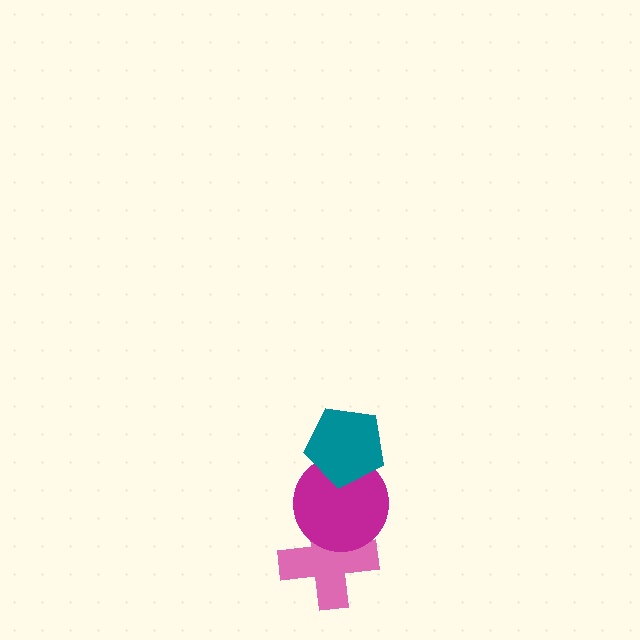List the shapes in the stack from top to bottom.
From top to bottom: the teal pentagon, the magenta circle, the pink cross.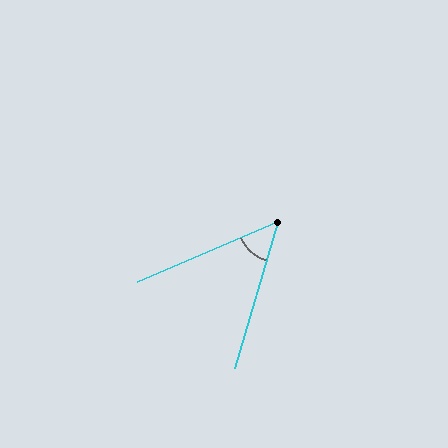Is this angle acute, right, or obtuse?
It is acute.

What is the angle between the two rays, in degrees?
Approximately 50 degrees.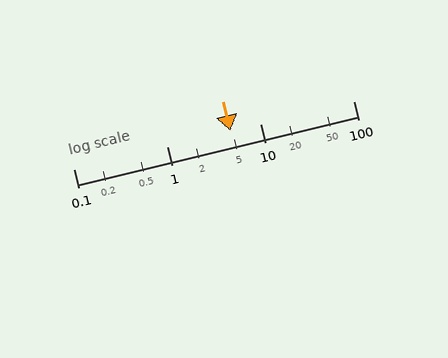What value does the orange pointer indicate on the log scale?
The pointer indicates approximately 4.8.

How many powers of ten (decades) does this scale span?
The scale spans 3 decades, from 0.1 to 100.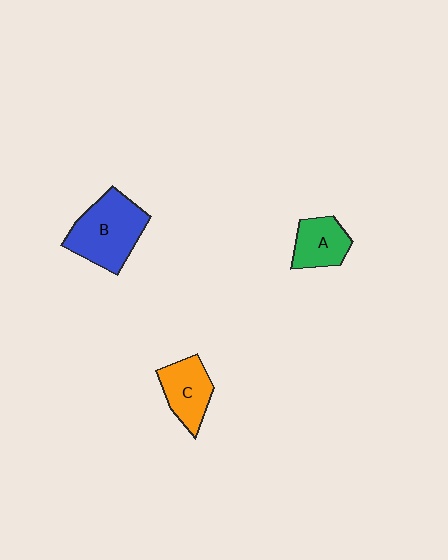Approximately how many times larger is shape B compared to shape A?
Approximately 1.7 times.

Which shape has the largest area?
Shape B (blue).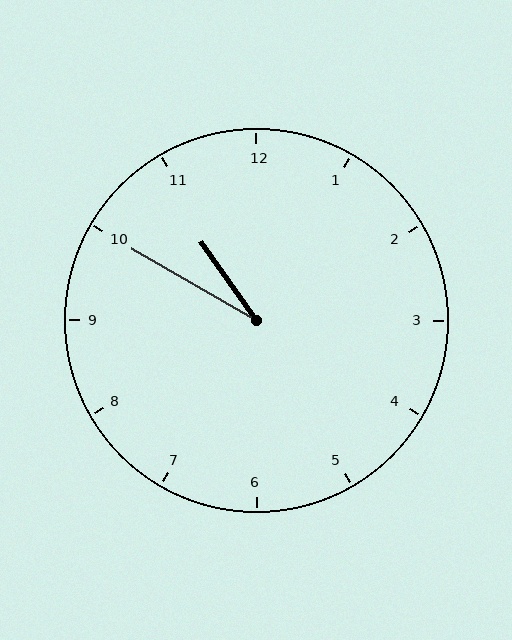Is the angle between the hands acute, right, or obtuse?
It is acute.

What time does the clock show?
10:50.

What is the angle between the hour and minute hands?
Approximately 25 degrees.